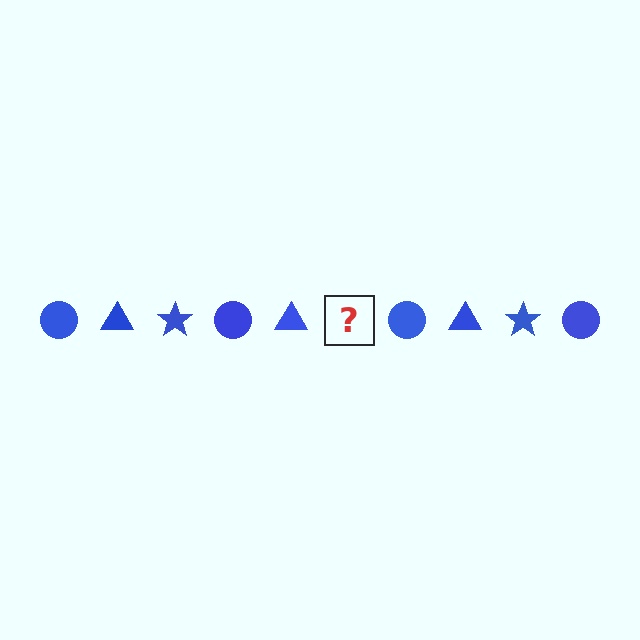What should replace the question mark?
The question mark should be replaced with a blue star.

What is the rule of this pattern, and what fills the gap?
The rule is that the pattern cycles through circle, triangle, star shapes in blue. The gap should be filled with a blue star.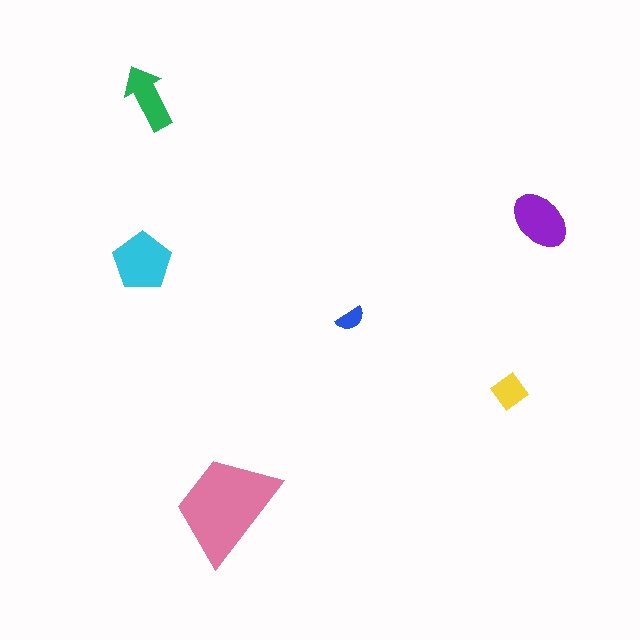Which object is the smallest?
The blue semicircle.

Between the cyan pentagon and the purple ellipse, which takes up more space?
The cyan pentagon.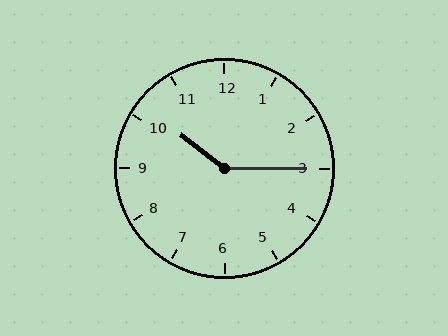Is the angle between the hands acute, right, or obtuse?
It is obtuse.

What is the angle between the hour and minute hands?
Approximately 142 degrees.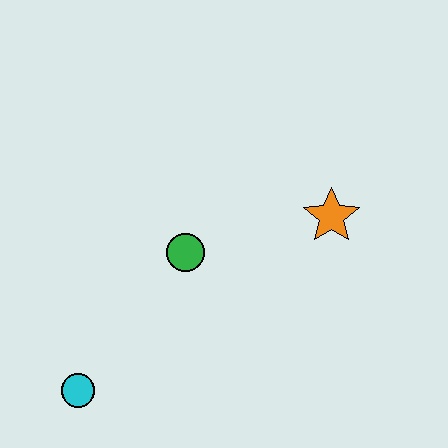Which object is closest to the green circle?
The orange star is closest to the green circle.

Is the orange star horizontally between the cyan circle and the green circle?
No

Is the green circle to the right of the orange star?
No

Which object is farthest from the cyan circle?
The orange star is farthest from the cyan circle.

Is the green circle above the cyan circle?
Yes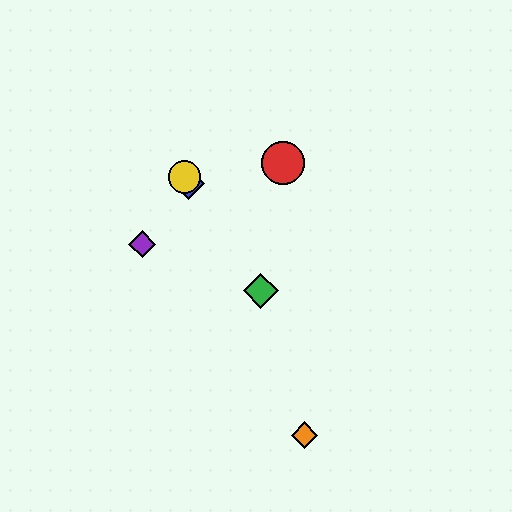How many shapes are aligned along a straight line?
3 shapes (the blue diamond, the green diamond, the yellow circle) are aligned along a straight line.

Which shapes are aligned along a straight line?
The blue diamond, the green diamond, the yellow circle are aligned along a straight line.